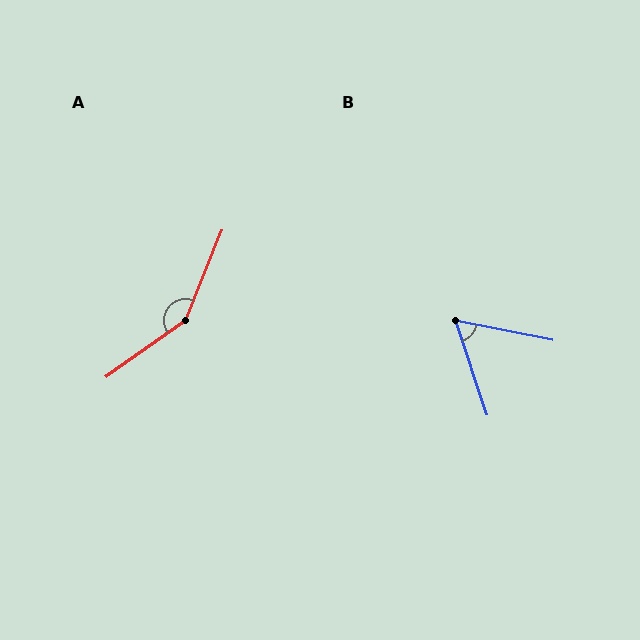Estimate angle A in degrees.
Approximately 147 degrees.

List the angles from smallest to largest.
B (60°), A (147°).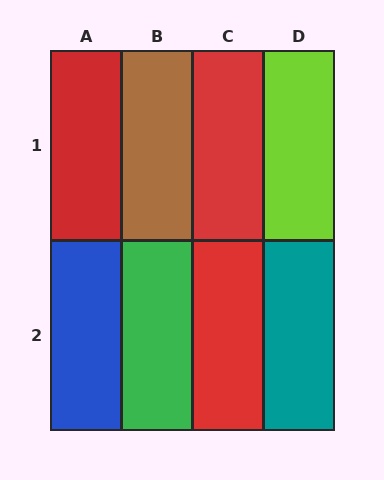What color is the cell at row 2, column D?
Teal.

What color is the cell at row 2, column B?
Green.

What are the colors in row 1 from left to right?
Red, brown, red, lime.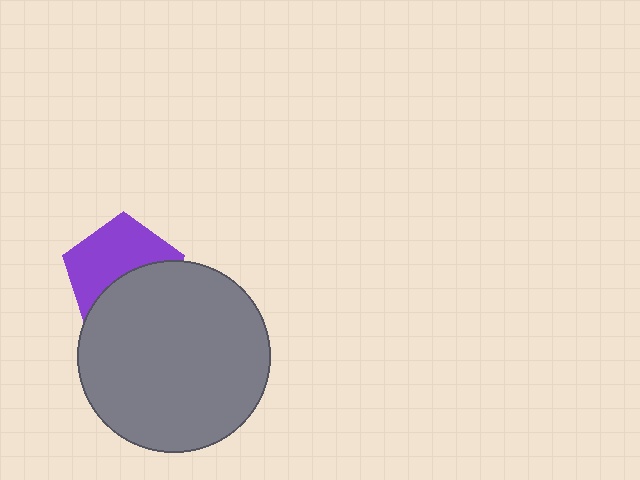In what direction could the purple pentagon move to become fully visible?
The purple pentagon could move up. That would shift it out from behind the gray circle entirely.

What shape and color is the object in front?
The object in front is a gray circle.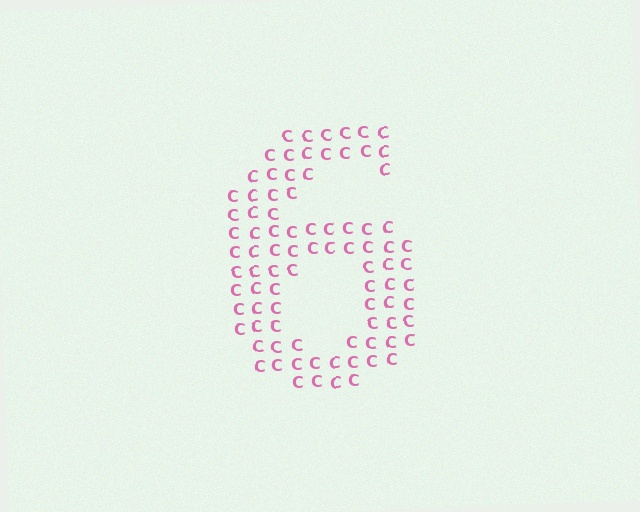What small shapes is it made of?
It is made of small letter C's.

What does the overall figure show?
The overall figure shows the digit 6.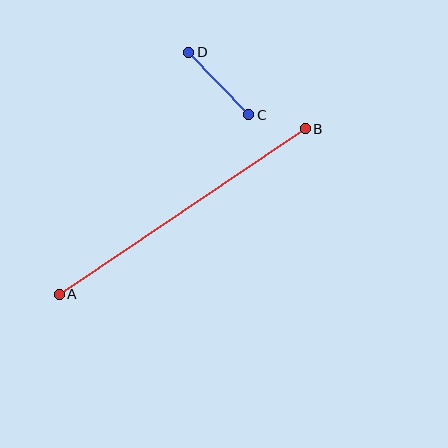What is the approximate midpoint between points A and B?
The midpoint is at approximately (182, 211) pixels.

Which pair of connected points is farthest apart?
Points A and B are farthest apart.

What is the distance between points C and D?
The distance is approximately 86 pixels.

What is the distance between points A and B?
The distance is approximately 296 pixels.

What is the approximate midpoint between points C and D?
The midpoint is at approximately (219, 83) pixels.